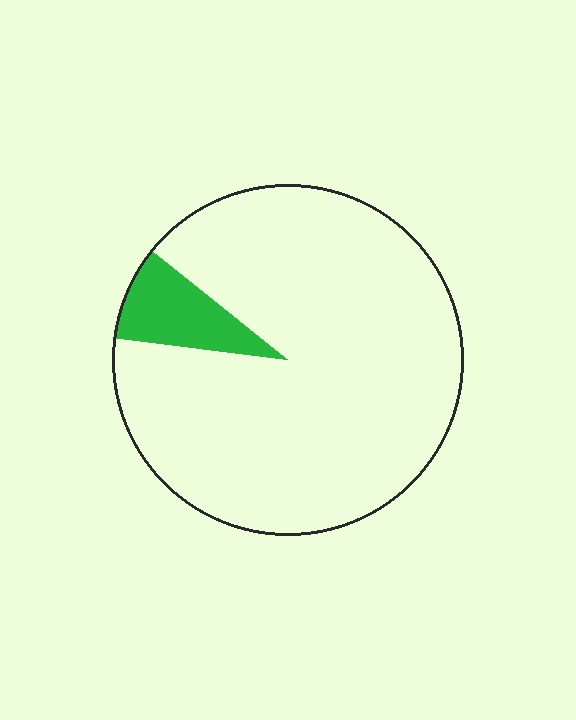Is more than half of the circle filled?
No.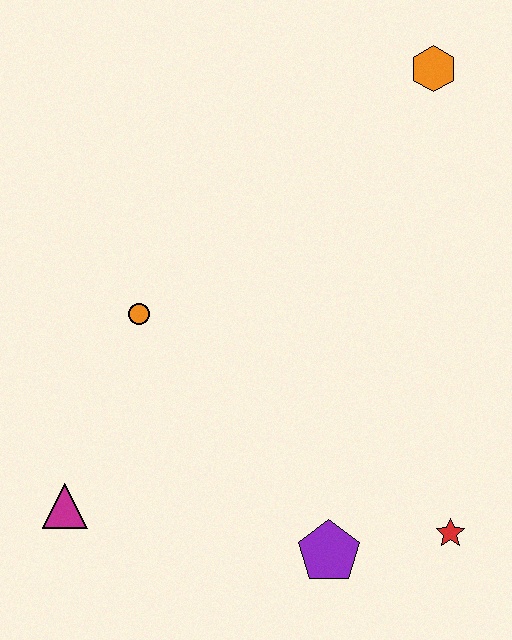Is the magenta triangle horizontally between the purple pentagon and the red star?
No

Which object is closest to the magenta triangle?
The orange circle is closest to the magenta triangle.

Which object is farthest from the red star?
The orange hexagon is farthest from the red star.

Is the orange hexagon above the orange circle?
Yes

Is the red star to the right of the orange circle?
Yes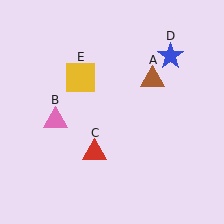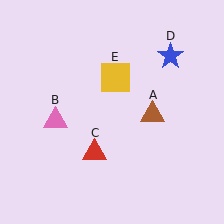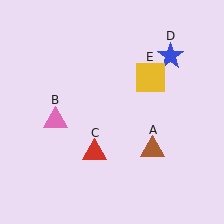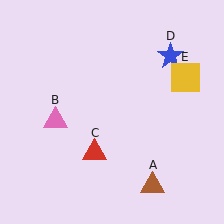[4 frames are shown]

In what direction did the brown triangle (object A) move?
The brown triangle (object A) moved down.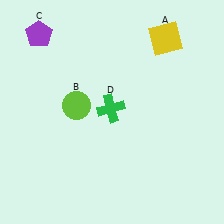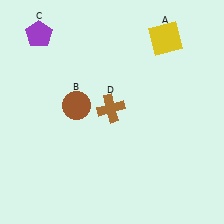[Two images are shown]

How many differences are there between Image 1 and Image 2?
There are 2 differences between the two images.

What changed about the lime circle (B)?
In Image 1, B is lime. In Image 2, it changed to brown.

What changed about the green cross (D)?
In Image 1, D is green. In Image 2, it changed to brown.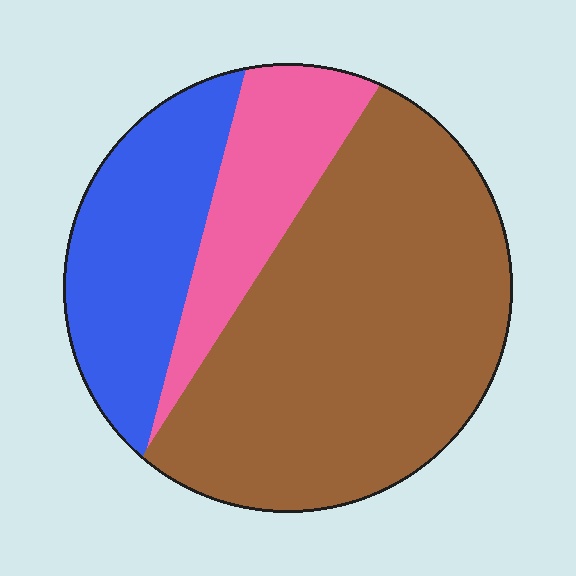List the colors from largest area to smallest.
From largest to smallest: brown, blue, pink.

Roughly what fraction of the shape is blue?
Blue takes up less than a quarter of the shape.